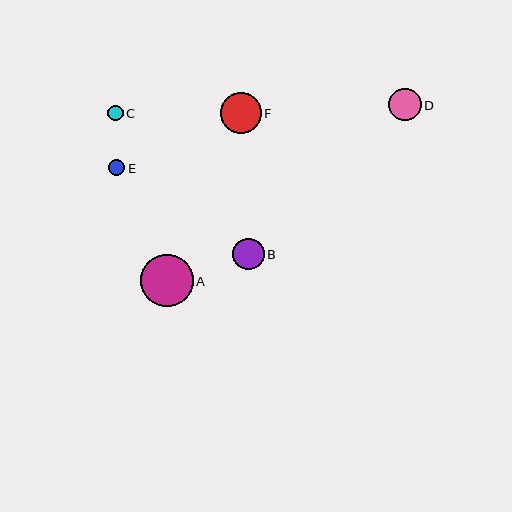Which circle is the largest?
Circle A is the largest with a size of approximately 52 pixels.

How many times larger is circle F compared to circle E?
Circle F is approximately 2.5 times the size of circle E.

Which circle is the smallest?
Circle C is the smallest with a size of approximately 15 pixels.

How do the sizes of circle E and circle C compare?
Circle E and circle C are approximately the same size.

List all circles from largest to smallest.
From largest to smallest: A, F, D, B, E, C.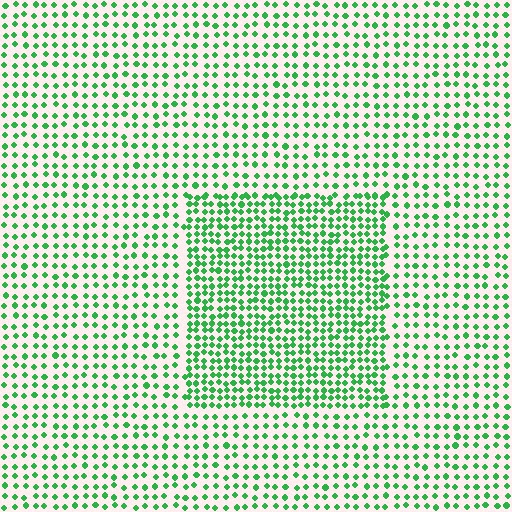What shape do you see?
I see a rectangle.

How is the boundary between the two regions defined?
The boundary is defined by a change in element density (approximately 1.8x ratio). All elements are the same color, size, and shape.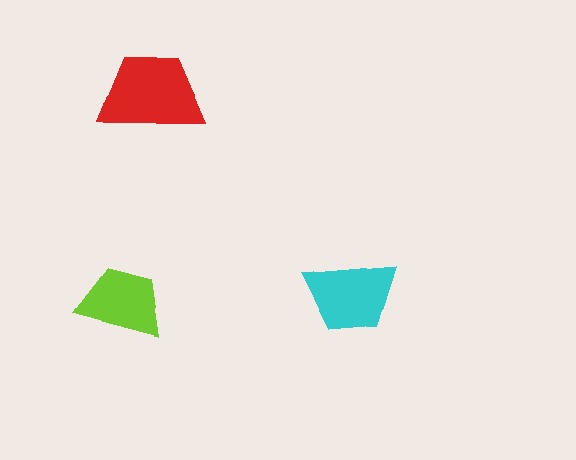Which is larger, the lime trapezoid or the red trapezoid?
The red one.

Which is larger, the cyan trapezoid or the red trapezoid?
The red one.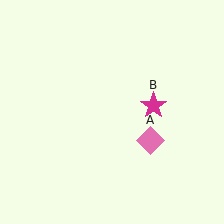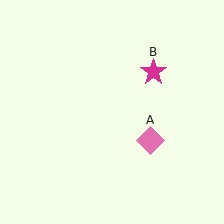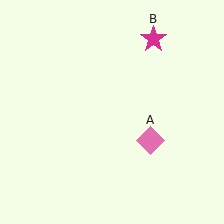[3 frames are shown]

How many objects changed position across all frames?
1 object changed position: magenta star (object B).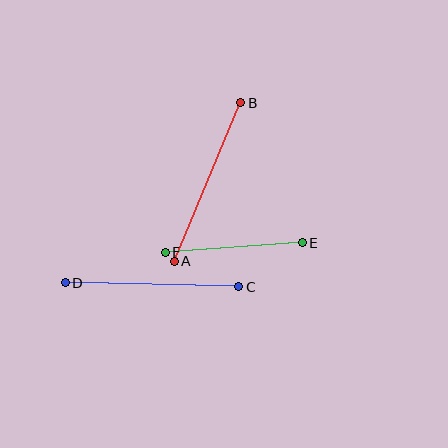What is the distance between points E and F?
The distance is approximately 137 pixels.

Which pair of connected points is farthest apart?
Points C and D are farthest apart.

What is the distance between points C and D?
The distance is approximately 173 pixels.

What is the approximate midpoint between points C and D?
The midpoint is at approximately (152, 285) pixels.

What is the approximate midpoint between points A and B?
The midpoint is at approximately (207, 182) pixels.